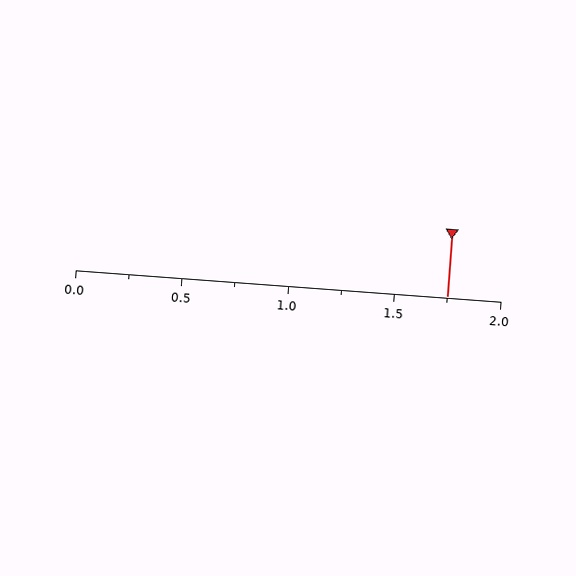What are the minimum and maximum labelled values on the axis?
The axis runs from 0.0 to 2.0.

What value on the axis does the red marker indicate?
The marker indicates approximately 1.75.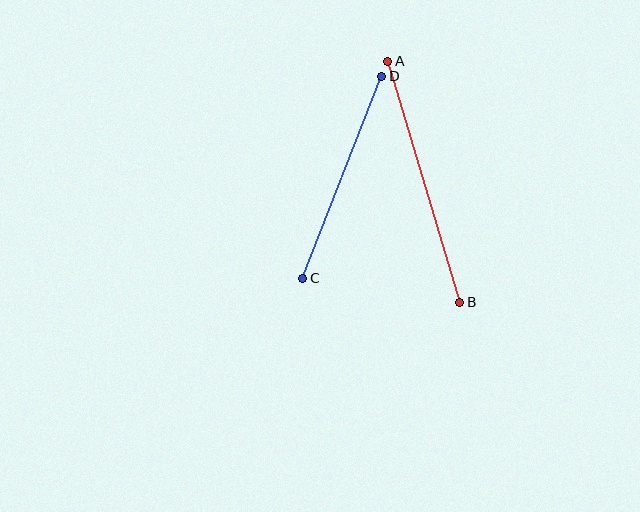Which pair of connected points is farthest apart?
Points A and B are farthest apart.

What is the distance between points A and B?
The distance is approximately 252 pixels.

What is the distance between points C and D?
The distance is approximately 217 pixels.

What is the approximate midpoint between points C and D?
The midpoint is at approximately (342, 177) pixels.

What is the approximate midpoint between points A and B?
The midpoint is at approximately (424, 182) pixels.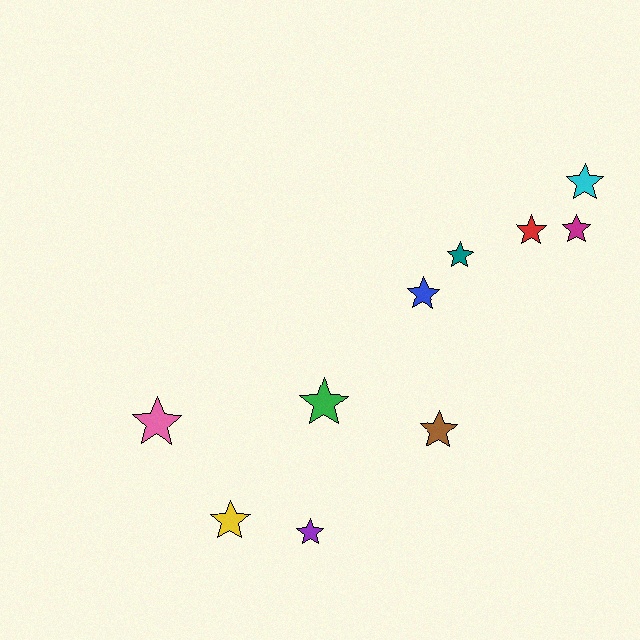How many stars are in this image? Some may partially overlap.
There are 10 stars.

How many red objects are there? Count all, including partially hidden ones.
There is 1 red object.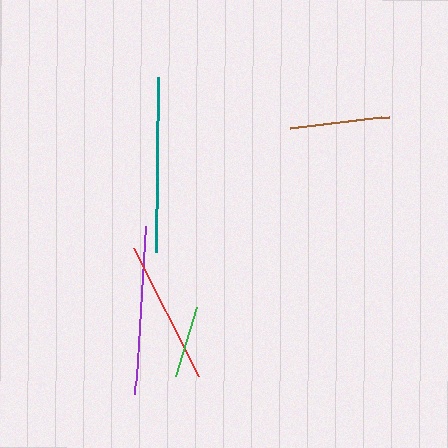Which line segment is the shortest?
The green line is the shortest at approximately 72 pixels.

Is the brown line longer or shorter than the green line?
The brown line is longer than the green line.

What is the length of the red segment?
The red segment is approximately 143 pixels long.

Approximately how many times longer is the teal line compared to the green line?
The teal line is approximately 2.4 times the length of the green line.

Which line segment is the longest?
The teal line is the longest at approximately 175 pixels.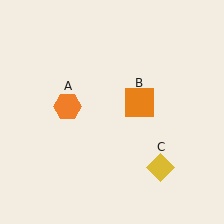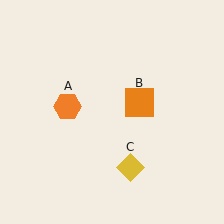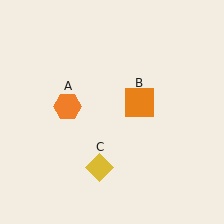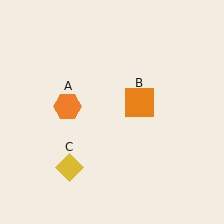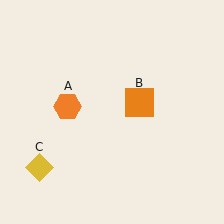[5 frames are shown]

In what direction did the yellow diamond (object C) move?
The yellow diamond (object C) moved left.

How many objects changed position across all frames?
1 object changed position: yellow diamond (object C).